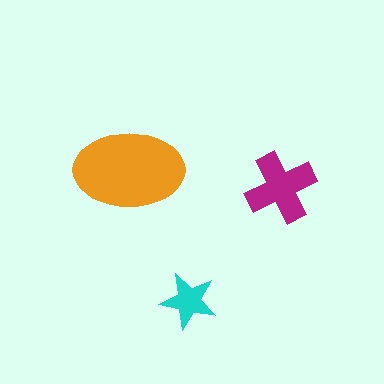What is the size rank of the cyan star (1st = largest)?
3rd.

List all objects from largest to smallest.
The orange ellipse, the magenta cross, the cyan star.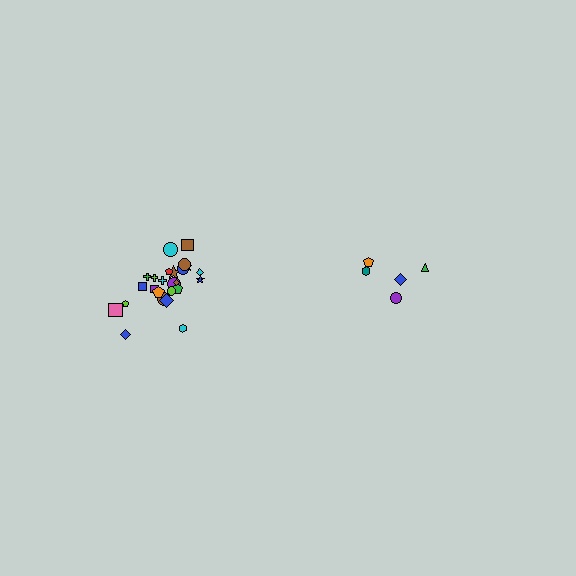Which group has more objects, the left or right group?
The left group.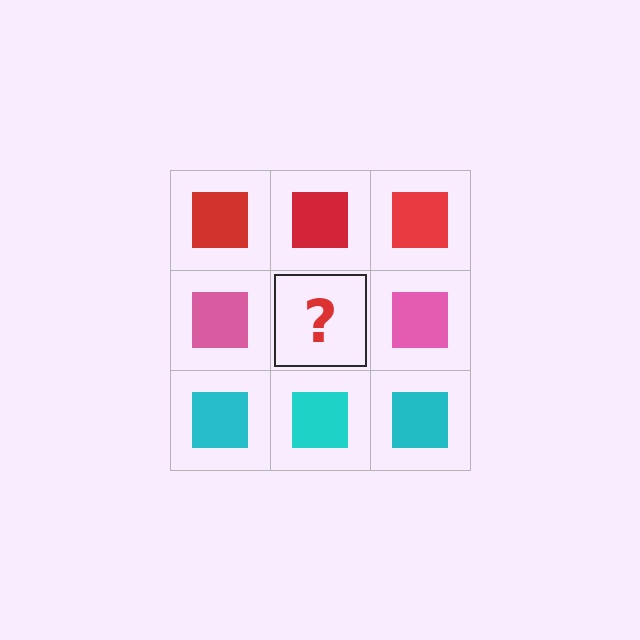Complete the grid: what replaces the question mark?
The question mark should be replaced with a pink square.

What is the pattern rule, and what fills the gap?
The rule is that each row has a consistent color. The gap should be filled with a pink square.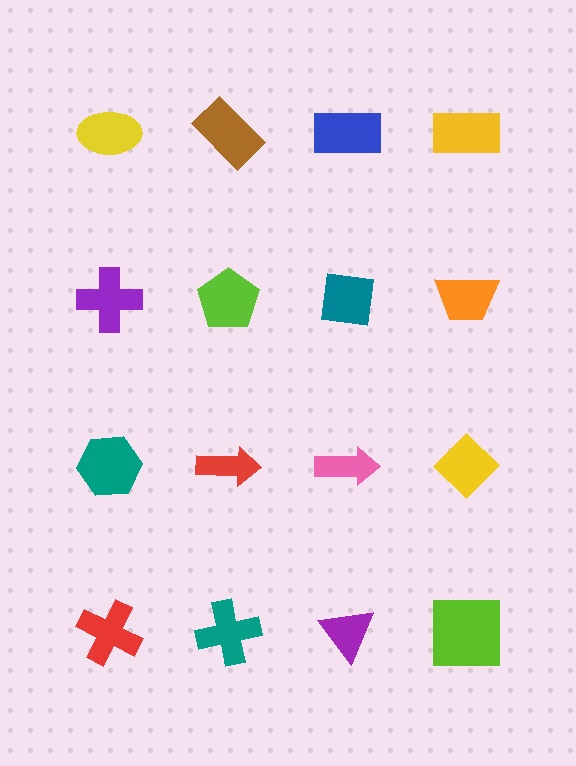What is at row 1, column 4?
A yellow rectangle.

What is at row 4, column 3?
A purple triangle.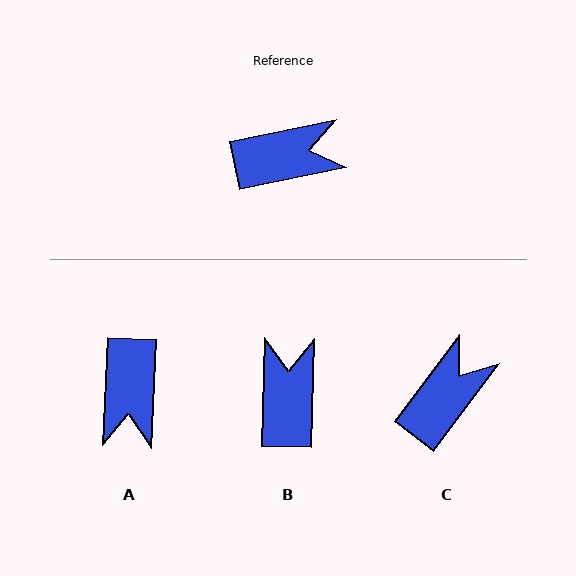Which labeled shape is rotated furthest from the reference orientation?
A, about 104 degrees away.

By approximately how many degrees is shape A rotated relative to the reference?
Approximately 104 degrees clockwise.